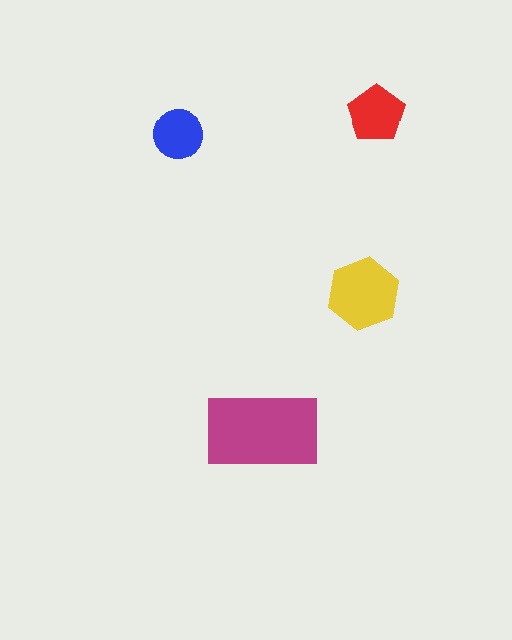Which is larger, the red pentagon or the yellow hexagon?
The yellow hexagon.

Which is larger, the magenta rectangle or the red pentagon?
The magenta rectangle.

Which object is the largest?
The magenta rectangle.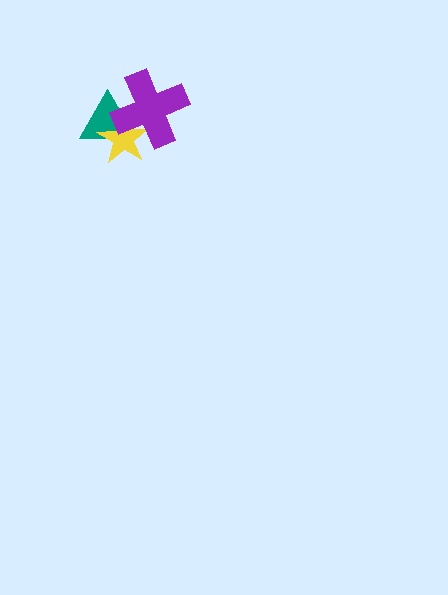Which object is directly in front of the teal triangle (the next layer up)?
The yellow star is directly in front of the teal triangle.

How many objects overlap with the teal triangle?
2 objects overlap with the teal triangle.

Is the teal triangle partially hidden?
Yes, it is partially covered by another shape.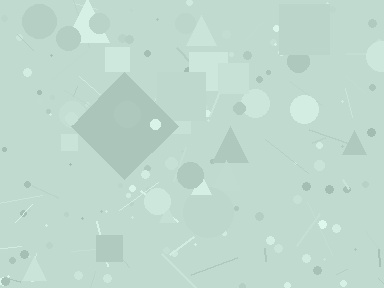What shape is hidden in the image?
A diamond is hidden in the image.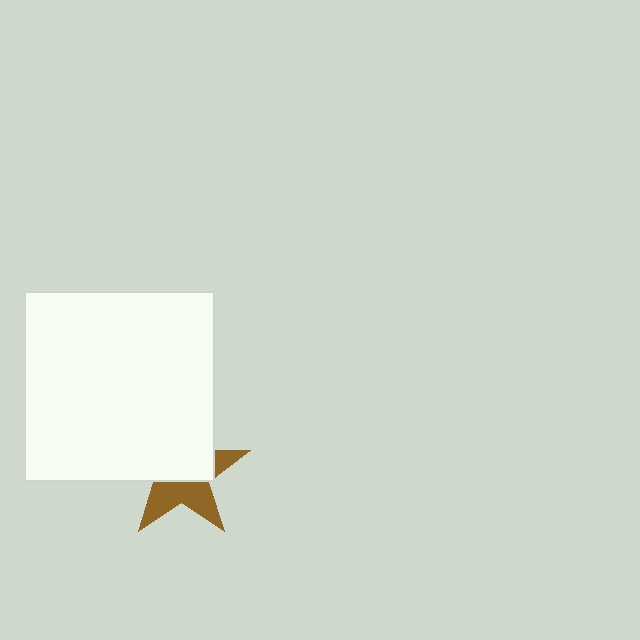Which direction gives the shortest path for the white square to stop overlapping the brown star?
Moving up gives the shortest separation.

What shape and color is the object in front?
The object in front is a white square.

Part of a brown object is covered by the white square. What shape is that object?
It is a star.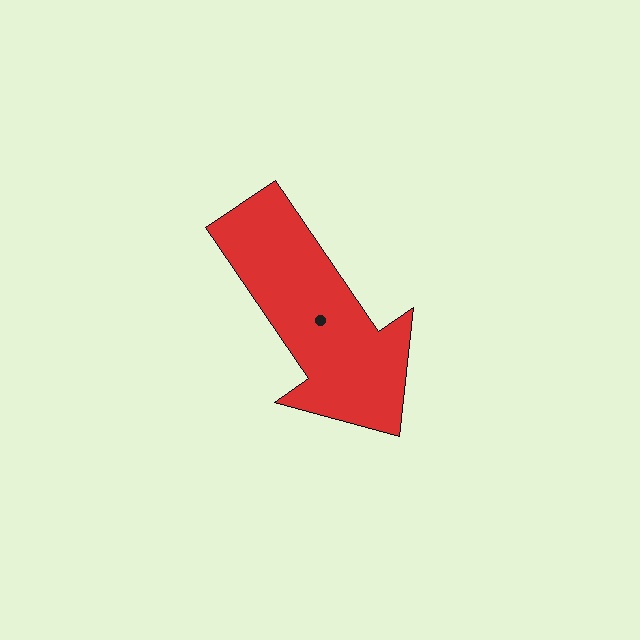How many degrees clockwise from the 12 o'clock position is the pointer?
Approximately 146 degrees.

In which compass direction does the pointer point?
Southeast.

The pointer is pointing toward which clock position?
Roughly 5 o'clock.